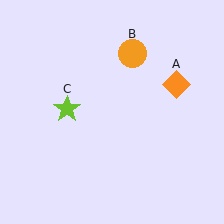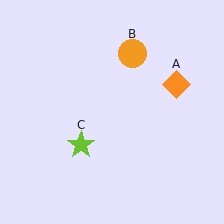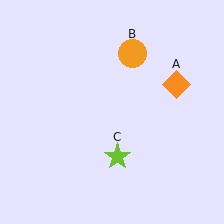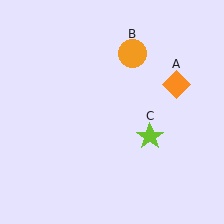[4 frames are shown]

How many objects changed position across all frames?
1 object changed position: lime star (object C).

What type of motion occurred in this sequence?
The lime star (object C) rotated counterclockwise around the center of the scene.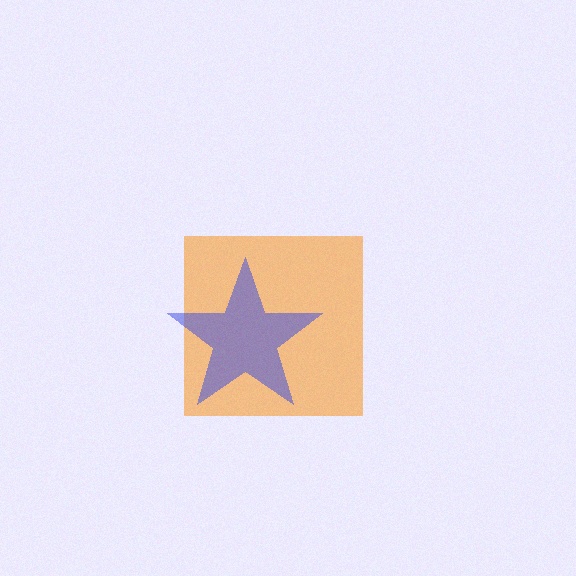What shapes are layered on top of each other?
The layered shapes are: an orange square, a blue star.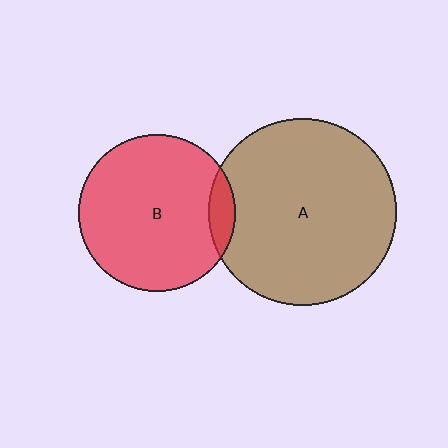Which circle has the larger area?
Circle A (brown).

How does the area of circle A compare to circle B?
Approximately 1.4 times.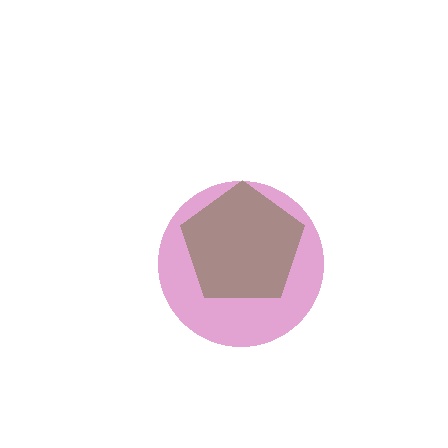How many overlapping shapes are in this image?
There are 2 overlapping shapes in the image.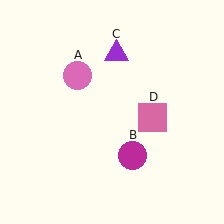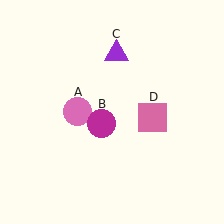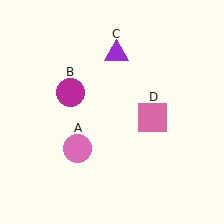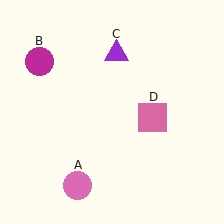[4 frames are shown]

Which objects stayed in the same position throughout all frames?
Purple triangle (object C) and pink square (object D) remained stationary.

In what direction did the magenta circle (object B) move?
The magenta circle (object B) moved up and to the left.